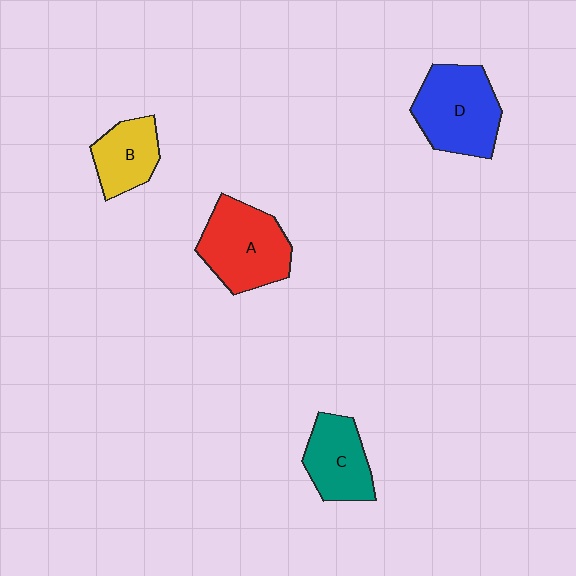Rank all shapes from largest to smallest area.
From largest to smallest: D (blue), A (red), C (teal), B (yellow).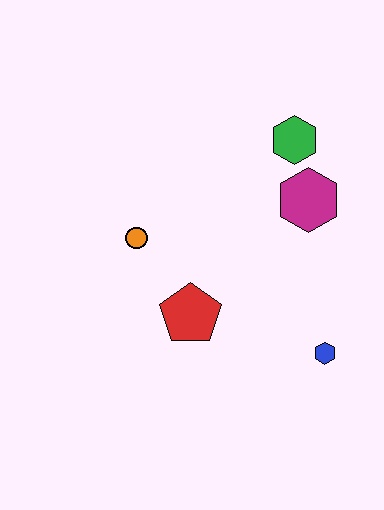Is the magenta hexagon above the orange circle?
Yes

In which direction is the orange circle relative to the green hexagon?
The orange circle is to the left of the green hexagon.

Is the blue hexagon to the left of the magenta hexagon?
No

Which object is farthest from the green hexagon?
The blue hexagon is farthest from the green hexagon.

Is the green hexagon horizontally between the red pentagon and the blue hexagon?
Yes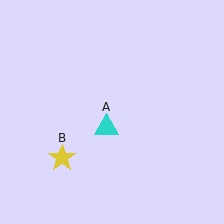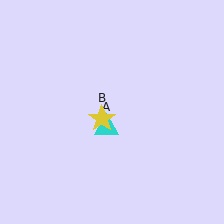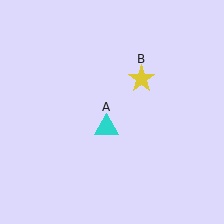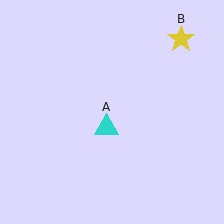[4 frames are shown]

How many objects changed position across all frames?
1 object changed position: yellow star (object B).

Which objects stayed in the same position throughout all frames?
Cyan triangle (object A) remained stationary.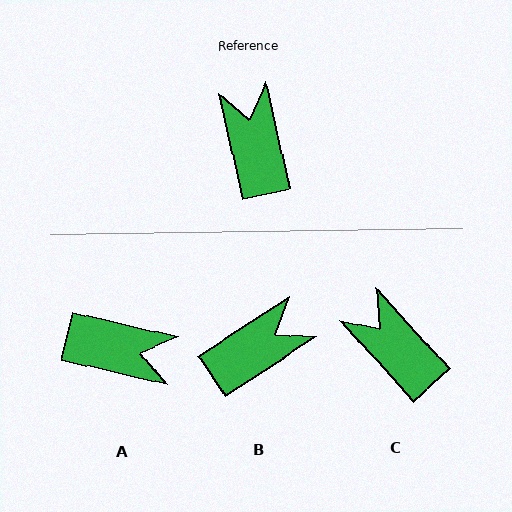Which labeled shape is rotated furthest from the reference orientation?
A, about 116 degrees away.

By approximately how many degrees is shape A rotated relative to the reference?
Approximately 116 degrees clockwise.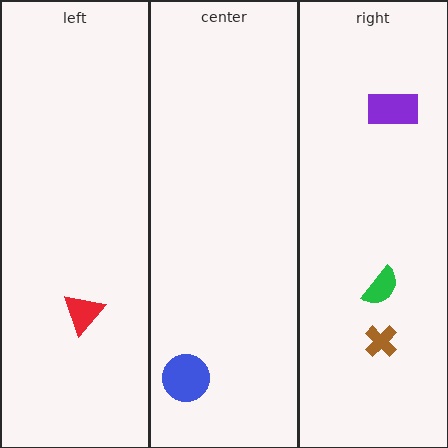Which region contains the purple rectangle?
The right region.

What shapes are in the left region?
The red triangle.